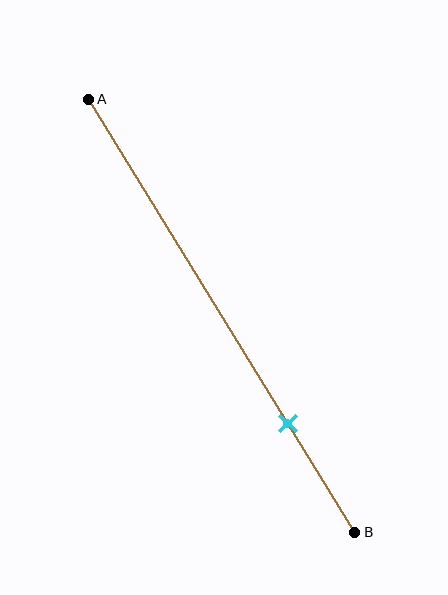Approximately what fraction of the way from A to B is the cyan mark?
The cyan mark is approximately 75% of the way from A to B.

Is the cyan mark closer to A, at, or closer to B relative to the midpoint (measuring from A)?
The cyan mark is closer to point B than the midpoint of segment AB.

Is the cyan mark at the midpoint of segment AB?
No, the mark is at about 75% from A, not at the 50% midpoint.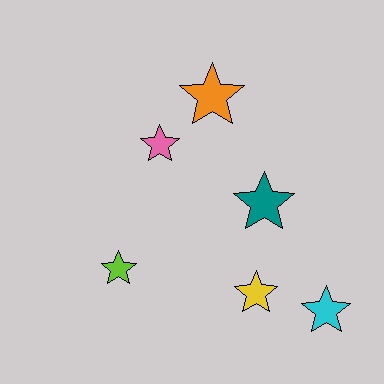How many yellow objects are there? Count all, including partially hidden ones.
There is 1 yellow object.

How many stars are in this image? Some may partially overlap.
There are 6 stars.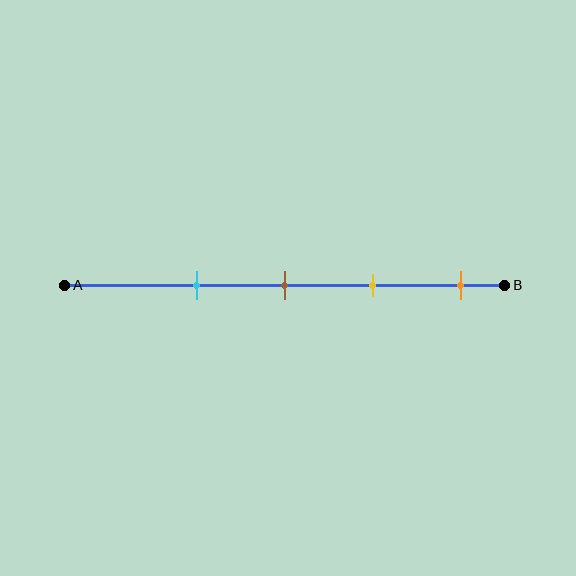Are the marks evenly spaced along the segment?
Yes, the marks are approximately evenly spaced.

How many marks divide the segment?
There are 4 marks dividing the segment.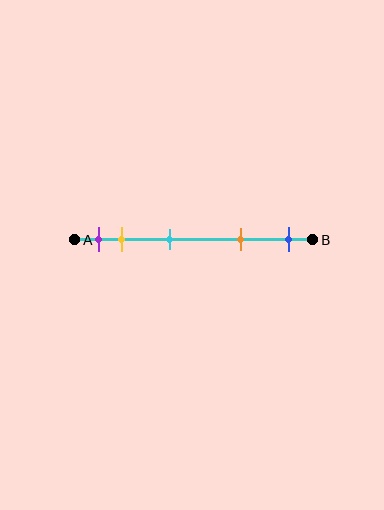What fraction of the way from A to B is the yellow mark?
The yellow mark is approximately 20% (0.2) of the way from A to B.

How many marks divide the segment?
There are 5 marks dividing the segment.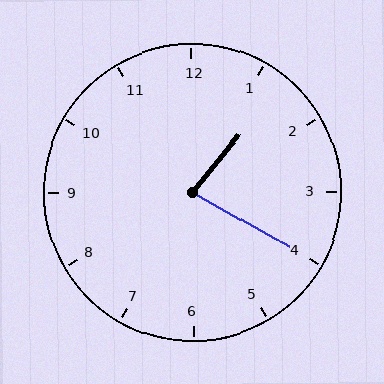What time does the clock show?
1:20.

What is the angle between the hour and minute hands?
Approximately 80 degrees.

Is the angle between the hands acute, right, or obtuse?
It is acute.